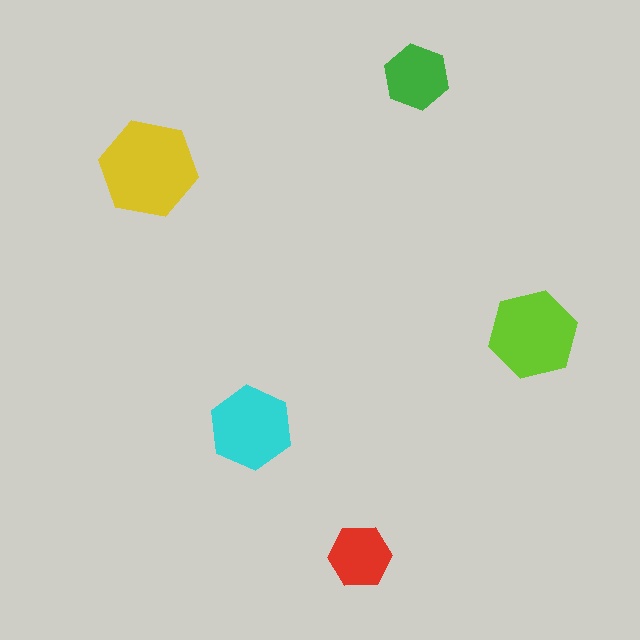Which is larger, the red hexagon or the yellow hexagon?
The yellow one.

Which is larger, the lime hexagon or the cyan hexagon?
The lime one.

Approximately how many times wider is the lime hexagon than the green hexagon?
About 1.5 times wider.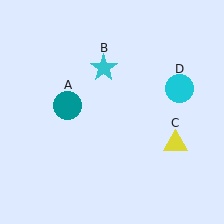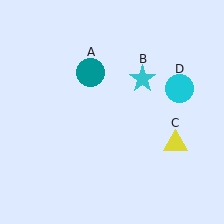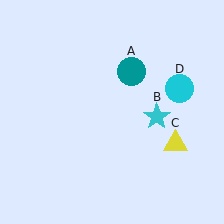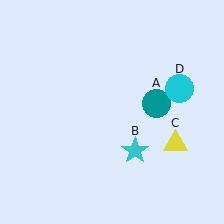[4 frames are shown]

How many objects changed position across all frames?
2 objects changed position: teal circle (object A), cyan star (object B).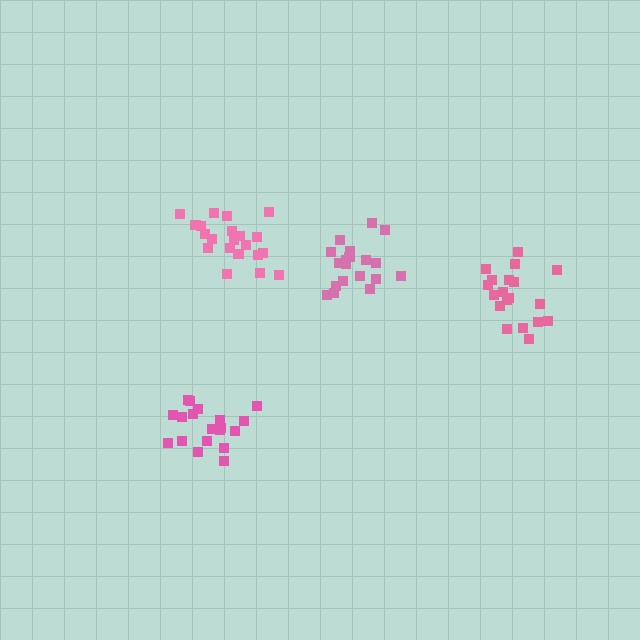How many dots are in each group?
Group 1: 21 dots, Group 2: 19 dots, Group 3: 20 dots, Group 4: 19 dots (79 total).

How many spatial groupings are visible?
There are 4 spatial groupings.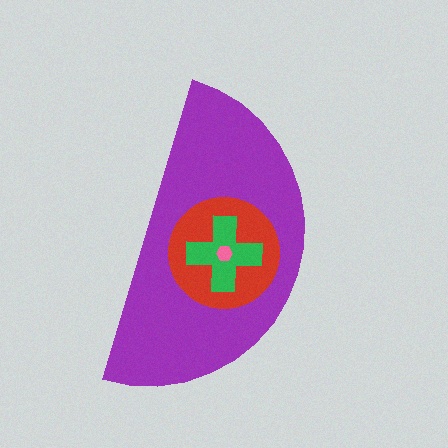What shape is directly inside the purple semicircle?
The red circle.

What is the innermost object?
The pink hexagon.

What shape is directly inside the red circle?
The green cross.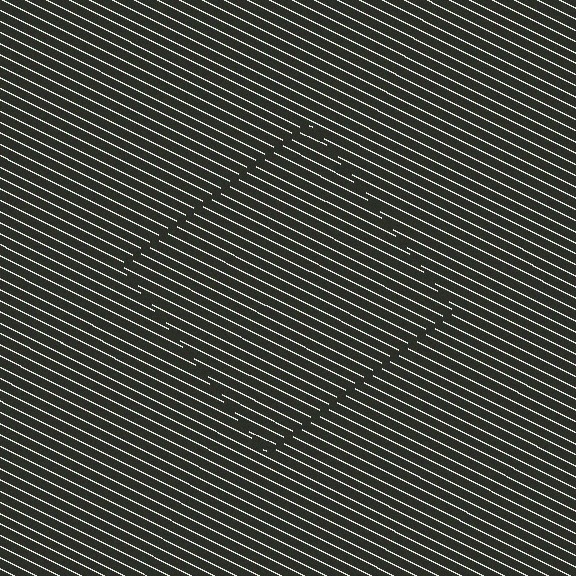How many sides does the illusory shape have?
4 sides — the line-ends trace a square.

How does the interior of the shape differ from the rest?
The interior of the shape contains the same grating, shifted by half a period — the contour is defined by the phase discontinuity where line-ends from the inner and outer gratings abut.